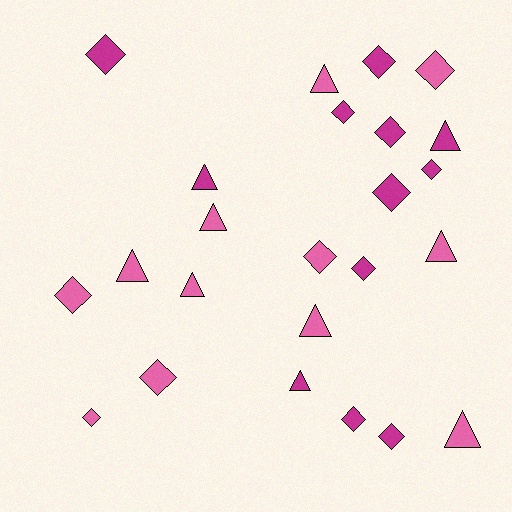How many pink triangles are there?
There are 7 pink triangles.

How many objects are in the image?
There are 24 objects.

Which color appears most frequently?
Pink, with 12 objects.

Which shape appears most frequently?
Diamond, with 14 objects.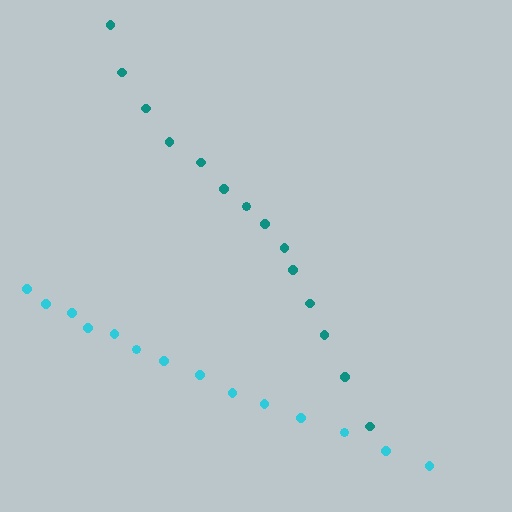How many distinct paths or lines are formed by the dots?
There are 2 distinct paths.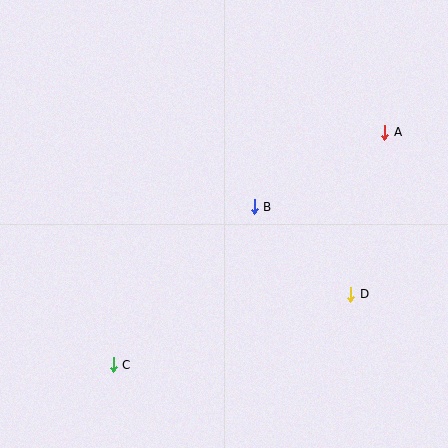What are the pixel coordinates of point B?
Point B is at (254, 207).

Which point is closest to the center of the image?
Point B at (254, 207) is closest to the center.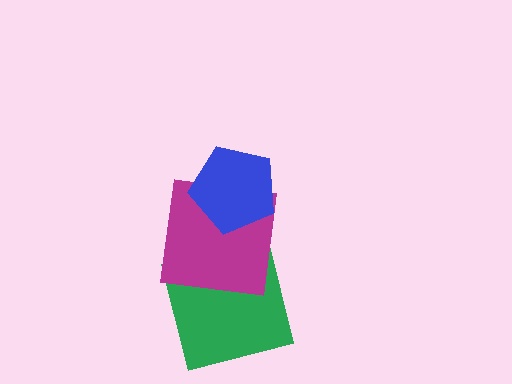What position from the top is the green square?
The green square is 3rd from the top.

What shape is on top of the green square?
The magenta square is on top of the green square.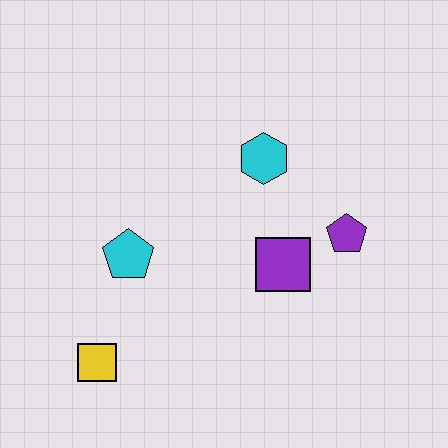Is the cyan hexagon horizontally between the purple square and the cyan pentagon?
Yes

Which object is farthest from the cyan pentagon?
The purple pentagon is farthest from the cyan pentagon.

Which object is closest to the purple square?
The purple pentagon is closest to the purple square.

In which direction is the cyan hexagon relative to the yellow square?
The cyan hexagon is above the yellow square.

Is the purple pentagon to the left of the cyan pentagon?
No